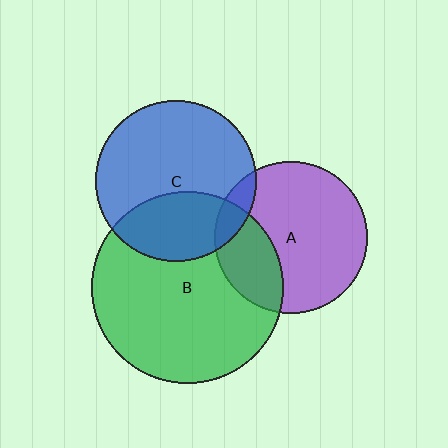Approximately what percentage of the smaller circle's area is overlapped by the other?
Approximately 10%.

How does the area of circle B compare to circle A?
Approximately 1.6 times.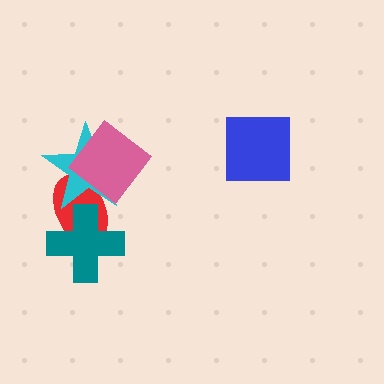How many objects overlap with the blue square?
0 objects overlap with the blue square.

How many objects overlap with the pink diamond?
2 objects overlap with the pink diamond.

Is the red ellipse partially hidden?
Yes, it is partially covered by another shape.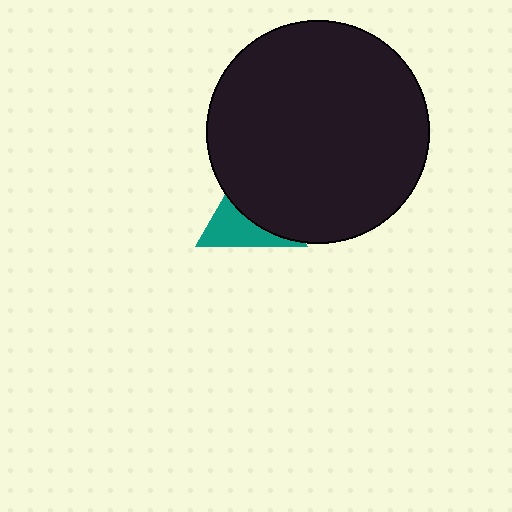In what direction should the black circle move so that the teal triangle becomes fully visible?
The black circle should move toward the upper-right. That is the shortest direction to clear the overlap and leave the teal triangle fully visible.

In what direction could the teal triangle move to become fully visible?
The teal triangle could move toward the lower-left. That would shift it out from behind the black circle entirely.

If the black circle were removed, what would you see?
You would see the complete teal triangle.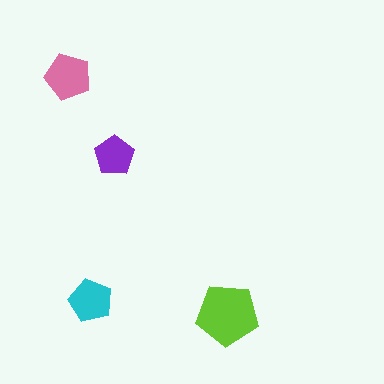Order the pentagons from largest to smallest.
the lime one, the pink one, the cyan one, the purple one.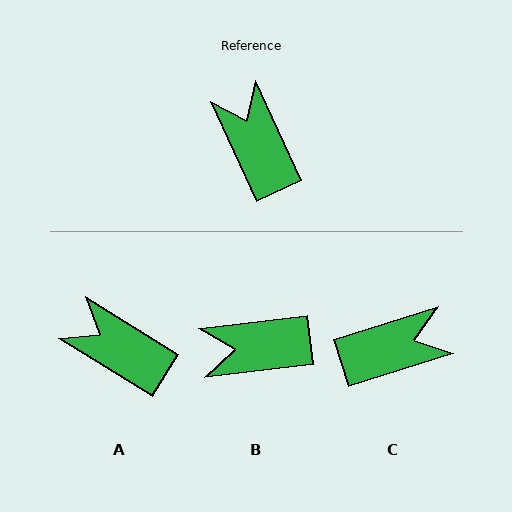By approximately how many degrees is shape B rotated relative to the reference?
Approximately 72 degrees counter-clockwise.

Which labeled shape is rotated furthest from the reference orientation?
C, about 98 degrees away.